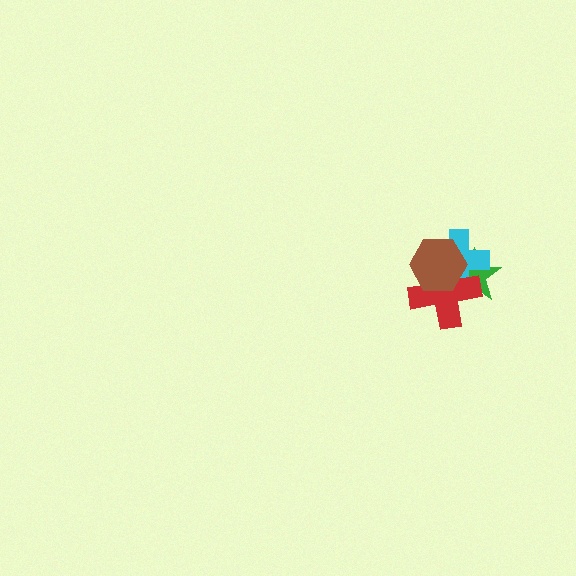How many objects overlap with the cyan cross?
3 objects overlap with the cyan cross.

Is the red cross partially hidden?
Yes, it is partially covered by another shape.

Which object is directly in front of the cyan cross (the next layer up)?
The red cross is directly in front of the cyan cross.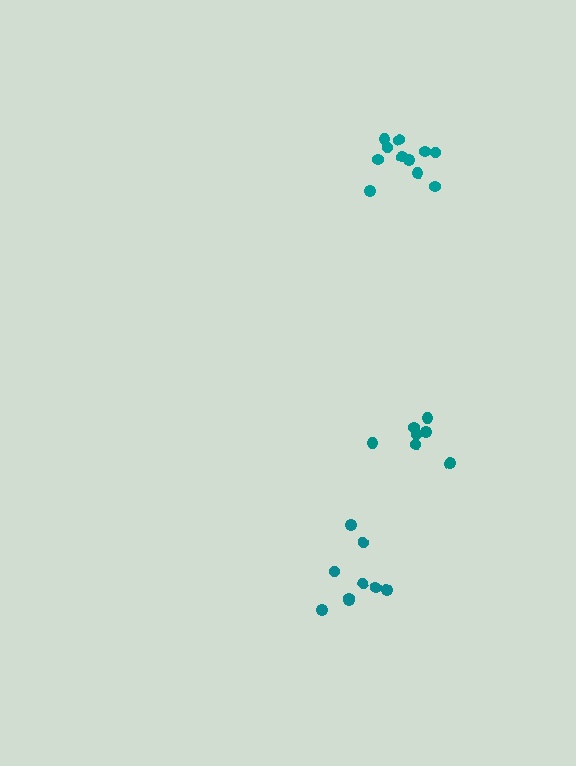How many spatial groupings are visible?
There are 3 spatial groupings.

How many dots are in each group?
Group 1: 9 dots, Group 2: 7 dots, Group 3: 11 dots (27 total).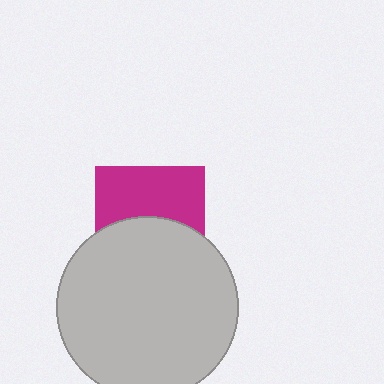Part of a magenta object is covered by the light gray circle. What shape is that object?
It is a square.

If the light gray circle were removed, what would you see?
You would see the complete magenta square.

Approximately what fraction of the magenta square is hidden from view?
Roughly 50% of the magenta square is hidden behind the light gray circle.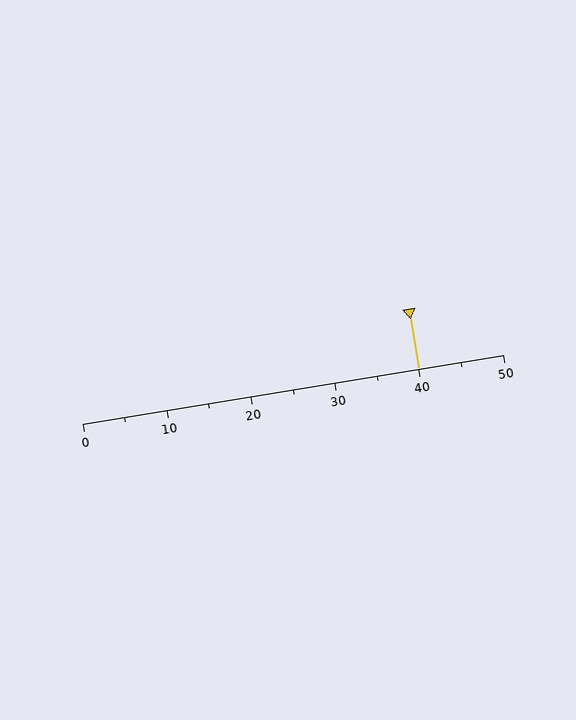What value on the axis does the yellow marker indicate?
The marker indicates approximately 40.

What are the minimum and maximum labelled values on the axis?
The axis runs from 0 to 50.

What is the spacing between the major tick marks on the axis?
The major ticks are spaced 10 apart.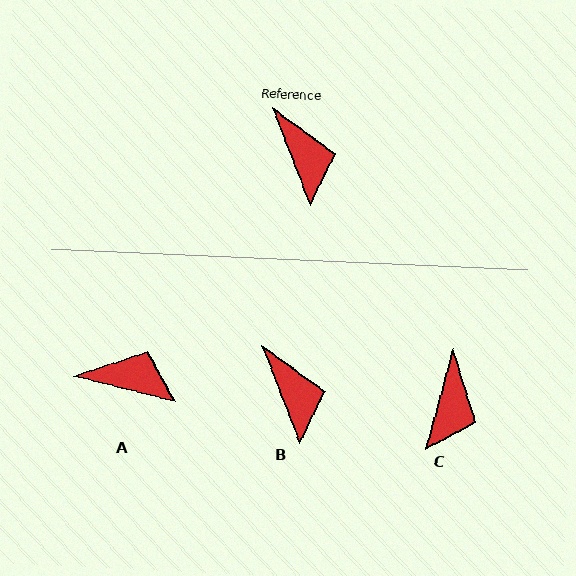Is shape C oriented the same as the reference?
No, it is off by about 36 degrees.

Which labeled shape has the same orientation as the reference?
B.